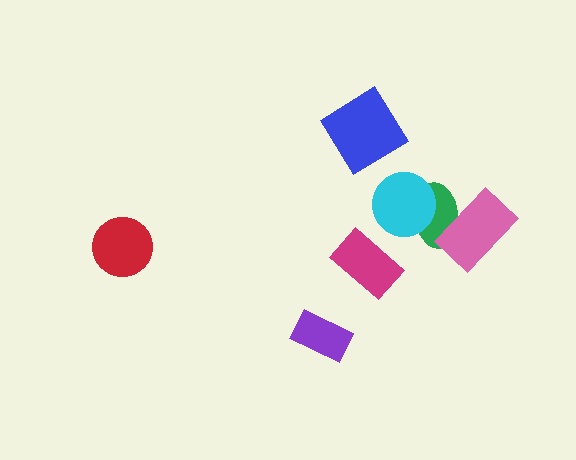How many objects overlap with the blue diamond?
0 objects overlap with the blue diamond.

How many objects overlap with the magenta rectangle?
0 objects overlap with the magenta rectangle.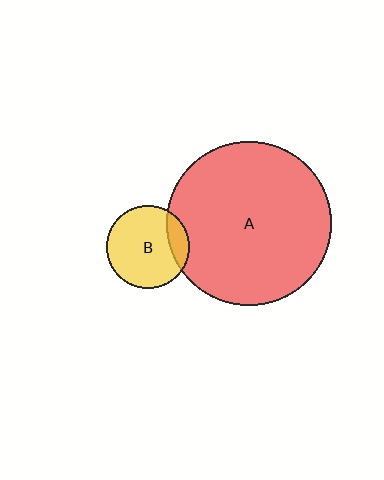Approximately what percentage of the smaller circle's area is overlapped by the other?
Approximately 15%.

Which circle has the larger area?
Circle A (red).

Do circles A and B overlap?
Yes.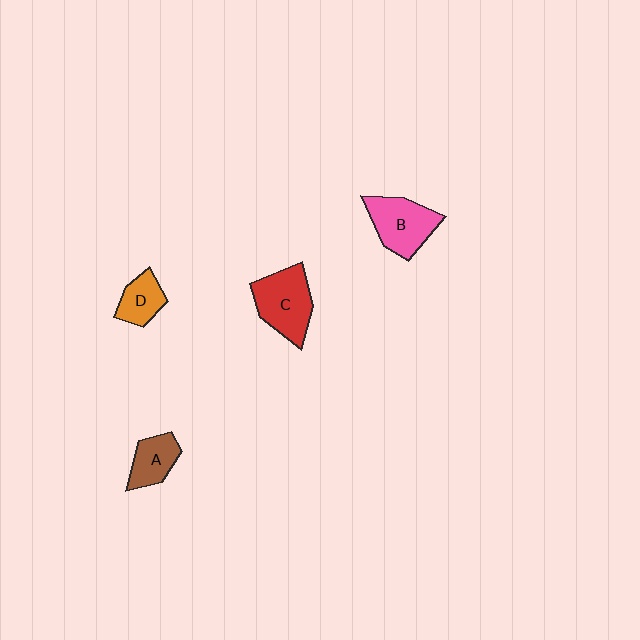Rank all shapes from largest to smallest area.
From largest to smallest: C (red), B (pink), A (brown), D (orange).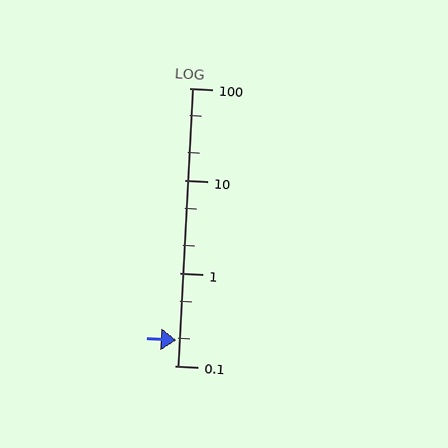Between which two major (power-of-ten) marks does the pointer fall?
The pointer is between 0.1 and 1.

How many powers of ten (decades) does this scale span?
The scale spans 3 decades, from 0.1 to 100.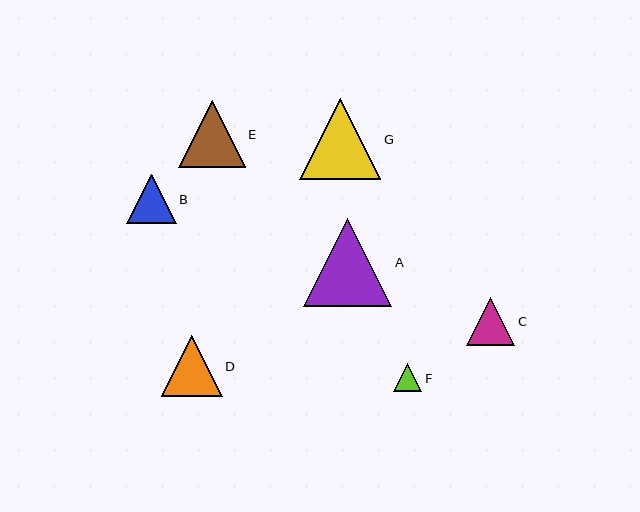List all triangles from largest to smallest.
From largest to smallest: A, G, E, D, B, C, F.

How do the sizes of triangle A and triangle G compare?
Triangle A and triangle G are approximately the same size.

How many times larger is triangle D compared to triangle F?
Triangle D is approximately 2.2 times the size of triangle F.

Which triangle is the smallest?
Triangle F is the smallest with a size of approximately 28 pixels.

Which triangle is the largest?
Triangle A is the largest with a size of approximately 88 pixels.